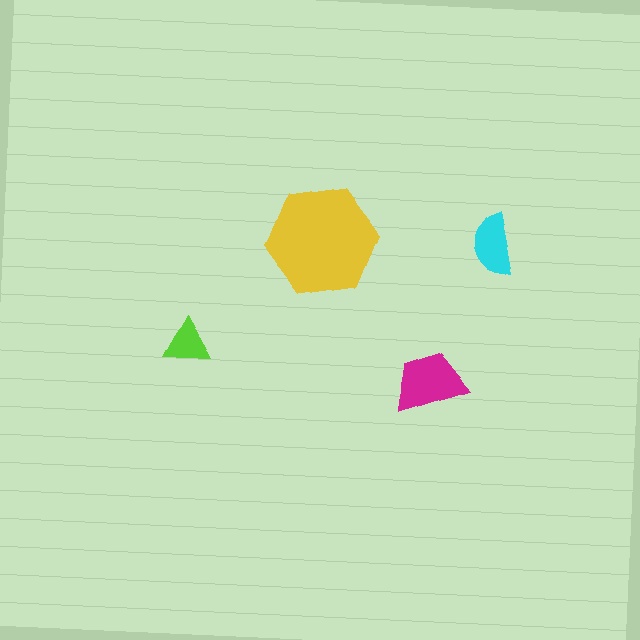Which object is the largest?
The yellow hexagon.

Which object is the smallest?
The lime triangle.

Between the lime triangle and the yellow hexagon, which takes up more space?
The yellow hexagon.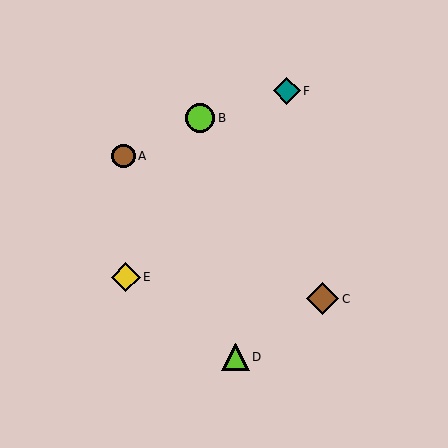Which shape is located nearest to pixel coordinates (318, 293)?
The brown diamond (labeled C) at (323, 299) is nearest to that location.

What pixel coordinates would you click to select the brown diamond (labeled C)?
Click at (323, 299) to select the brown diamond C.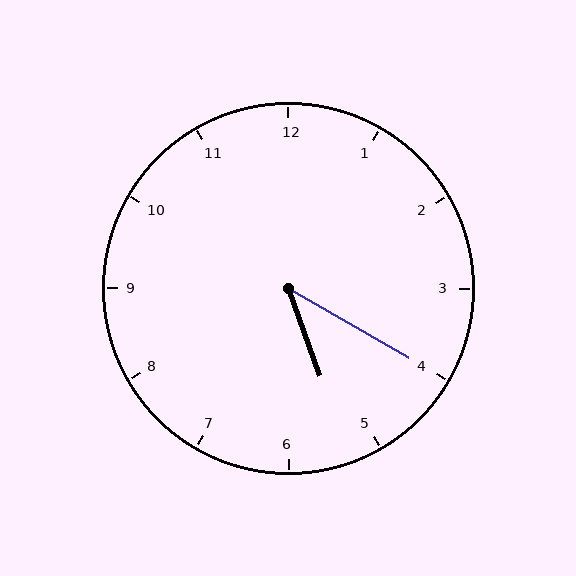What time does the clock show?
5:20.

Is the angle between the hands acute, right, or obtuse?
It is acute.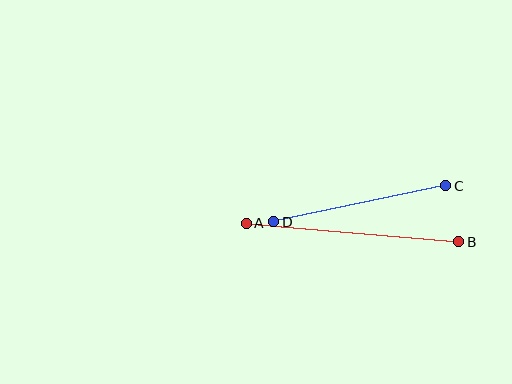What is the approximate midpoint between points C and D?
The midpoint is at approximately (360, 204) pixels.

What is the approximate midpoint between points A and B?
The midpoint is at approximately (353, 233) pixels.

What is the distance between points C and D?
The distance is approximately 176 pixels.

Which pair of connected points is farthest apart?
Points A and B are farthest apart.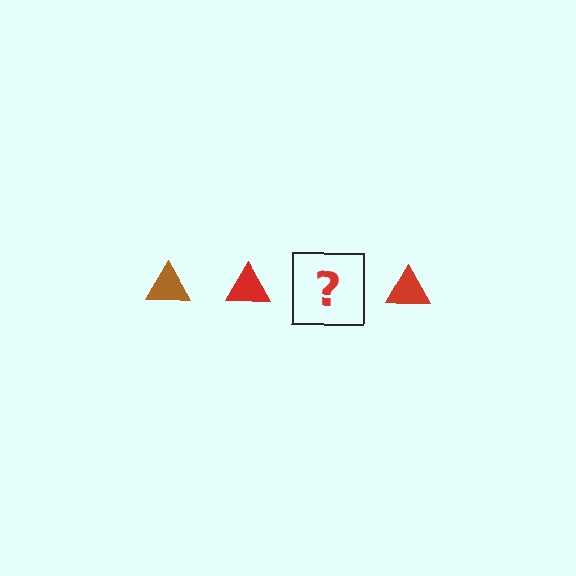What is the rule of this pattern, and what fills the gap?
The rule is that the pattern cycles through brown, red triangles. The gap should be filled with a brown triangle.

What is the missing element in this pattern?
The missing element is a brown triangle.